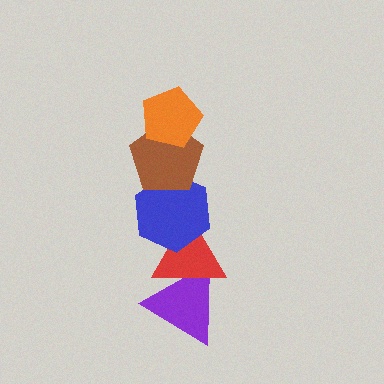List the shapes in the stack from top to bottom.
From top to bottom: the orange pentagon, the brown pentagon, the blue hexagon, the red triangle, the purple triangle.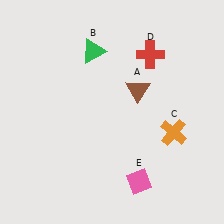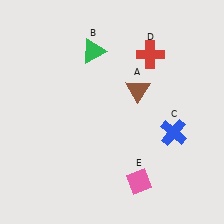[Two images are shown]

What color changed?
The cross (C) changed from orange in Image 1 to blue in Image 2.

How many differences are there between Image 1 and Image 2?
There is 1 difference between the two images.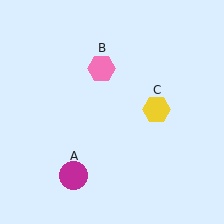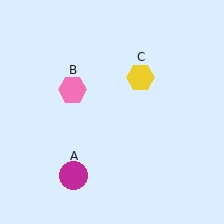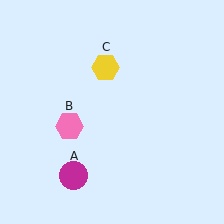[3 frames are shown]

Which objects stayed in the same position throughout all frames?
Magenta circle (object A) remained stationary.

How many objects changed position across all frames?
2 objects changed position: pink hexagon (object B), yellow hexagon (object C).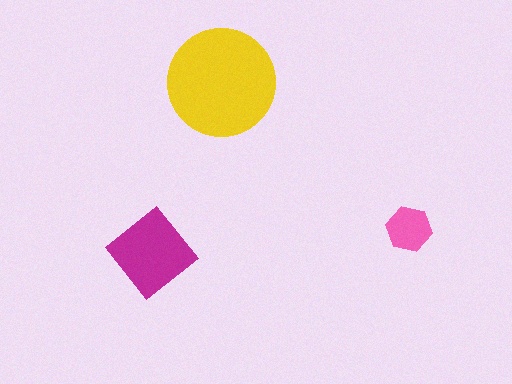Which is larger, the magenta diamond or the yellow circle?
The yellow circle.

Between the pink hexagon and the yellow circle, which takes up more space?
The yellow circle.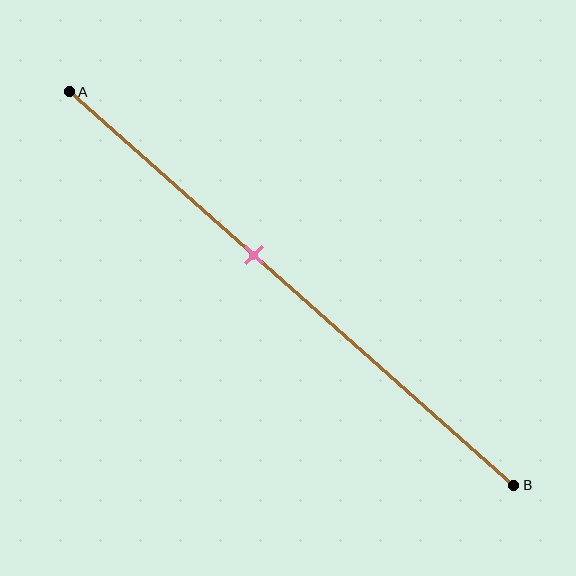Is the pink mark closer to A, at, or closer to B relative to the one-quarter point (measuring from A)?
The pink mark is closer to point B than the one-quarter point of segment AB.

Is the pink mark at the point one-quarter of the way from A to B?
No, the mark is at about 40% from A, not at the 25% one-quarter point.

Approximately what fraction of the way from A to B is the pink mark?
The pink mark is approximately 40% of the way from A to B.